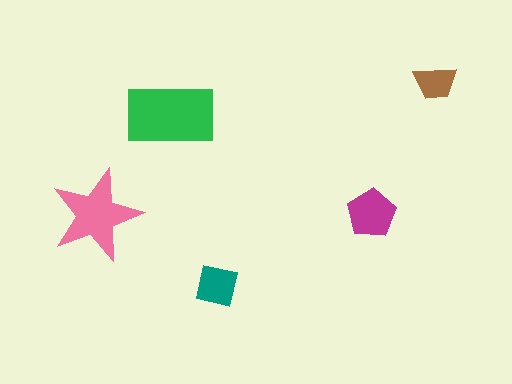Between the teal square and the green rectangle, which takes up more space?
The green rectangle.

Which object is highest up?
The brown trapezoid is topmost.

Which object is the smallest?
The brown trapezoid.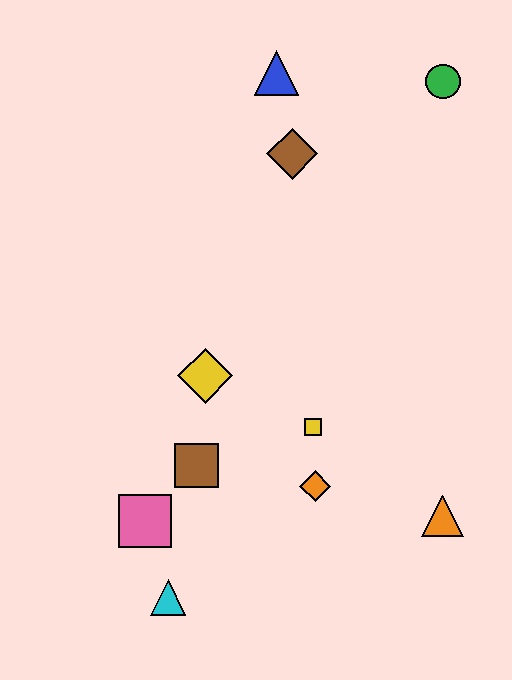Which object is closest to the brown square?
The pink square is closest to the brown square.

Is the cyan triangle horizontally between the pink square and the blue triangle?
Yes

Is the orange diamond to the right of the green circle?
No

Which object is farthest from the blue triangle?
The cyan triangle is farthest from the blue triangle.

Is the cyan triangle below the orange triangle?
Yes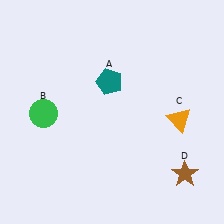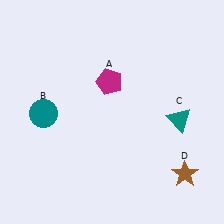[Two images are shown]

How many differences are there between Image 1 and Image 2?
There are 3 differences between the two images.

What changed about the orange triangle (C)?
In Image 1, C is orange. In Image 2, it changed to teal.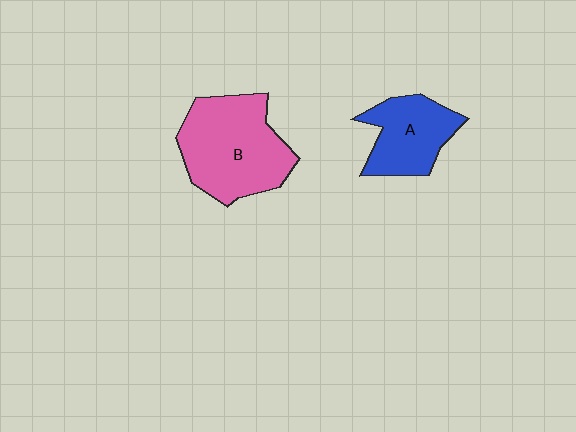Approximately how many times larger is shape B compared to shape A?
Approximately 1.6 times.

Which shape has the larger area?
Shape B (pink).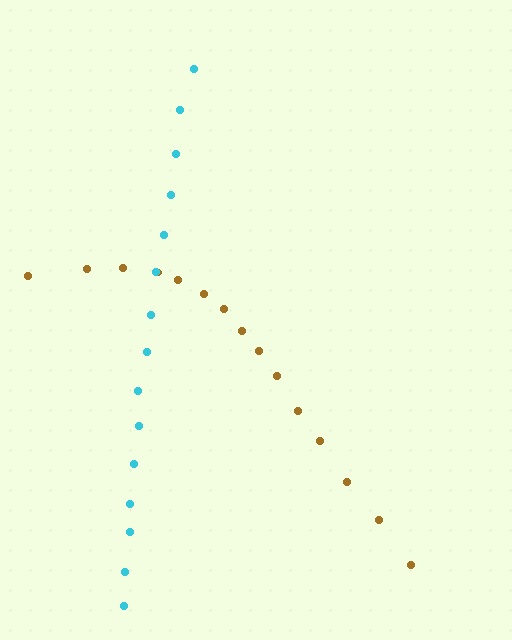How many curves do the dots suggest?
There are 2 distinct paths.